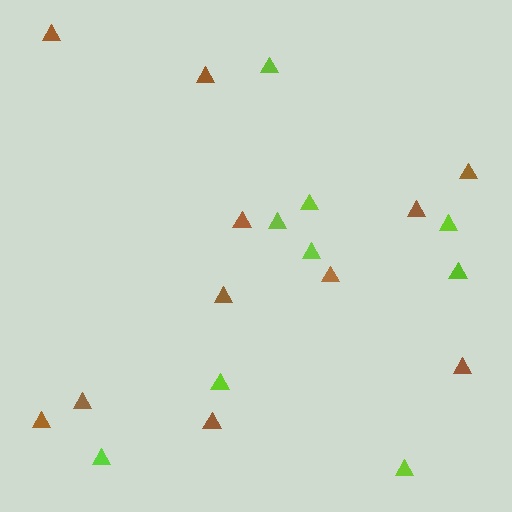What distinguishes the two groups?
There are 2 groups: one group of lime triangles (9) and one group of brown triangles (11).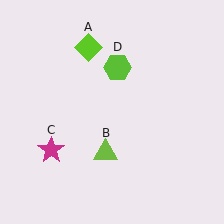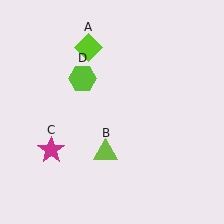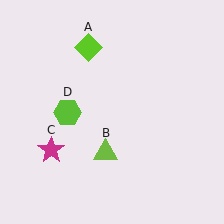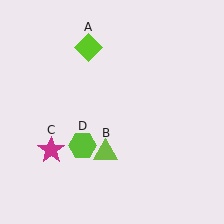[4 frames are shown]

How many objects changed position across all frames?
1 object changed position: lime hexagon (object D).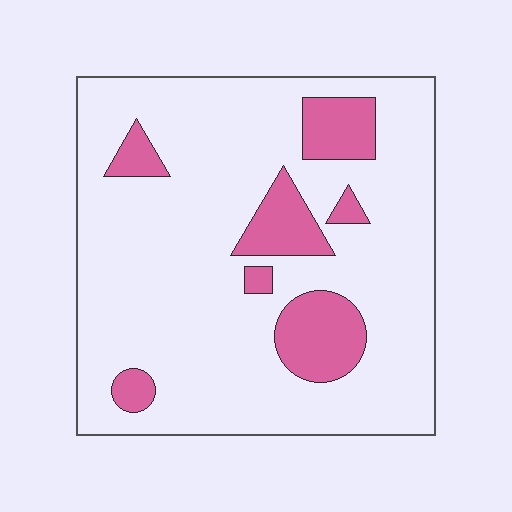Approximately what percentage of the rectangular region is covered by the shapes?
Approximately 15%.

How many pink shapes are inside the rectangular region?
7.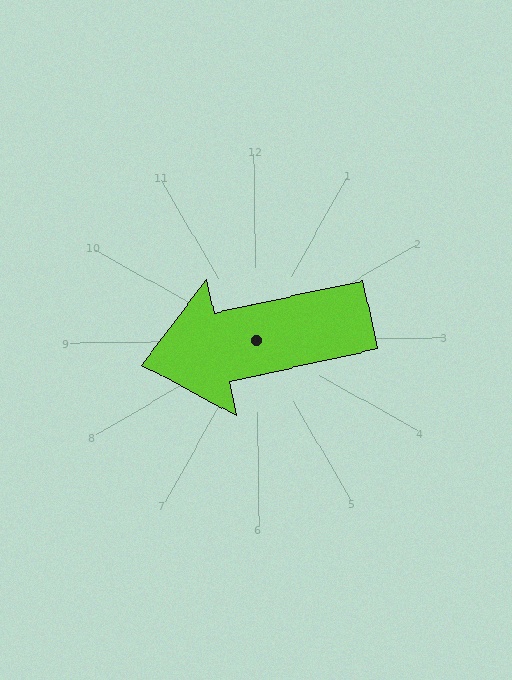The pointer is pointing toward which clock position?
Roughly 9 o'clock.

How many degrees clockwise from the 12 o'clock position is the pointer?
Approximately 258 degrees.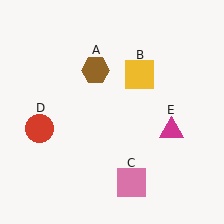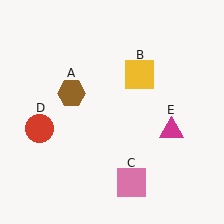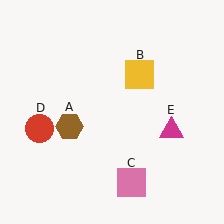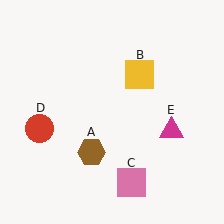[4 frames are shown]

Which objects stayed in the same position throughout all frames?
Yellow square (object B) and pink square (object C) and red circle (object D) and magenta triangle (object E) remained stationary.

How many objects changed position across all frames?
1 object changed position: brown hexagon (object A).